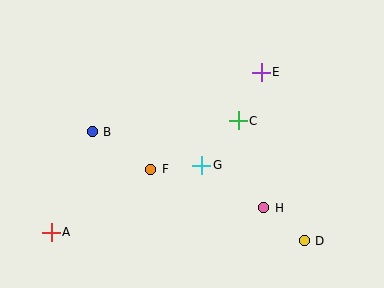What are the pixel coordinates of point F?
Point F is at (151, 169).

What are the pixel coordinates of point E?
Point E is at (261, 72).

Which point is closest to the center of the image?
Point G at (202, 165) is closest to the center.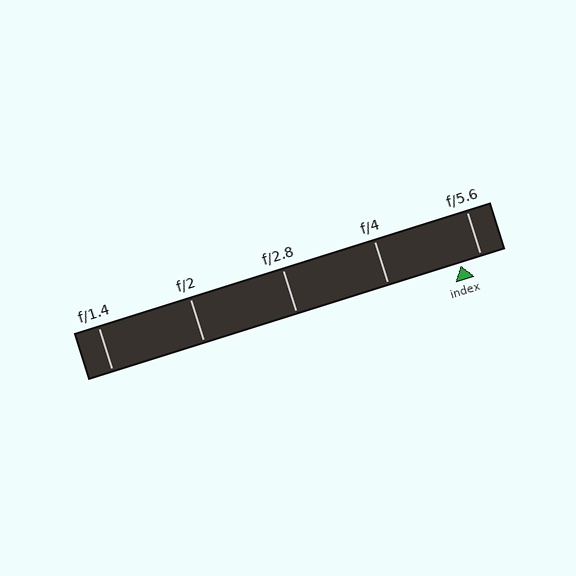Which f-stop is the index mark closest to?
The index mark is closest to f/5.6.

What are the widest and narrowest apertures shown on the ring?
The widest aperture shown is f/1.4 and the narrowest is f/5.6.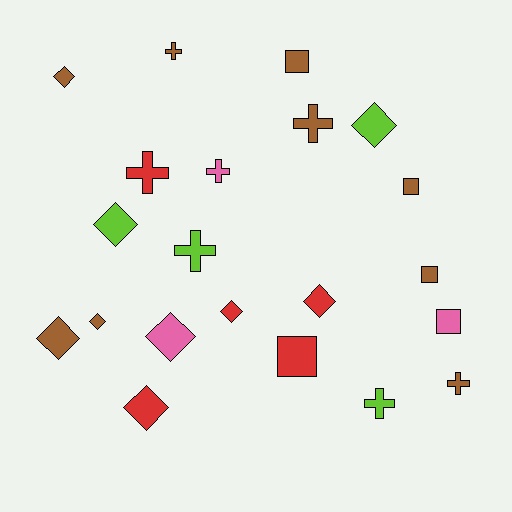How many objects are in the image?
There are 21 objects.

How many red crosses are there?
There is 1 red cross.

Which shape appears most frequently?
Diamond, with 9 objects.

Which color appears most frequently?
Brown, with 9 objects.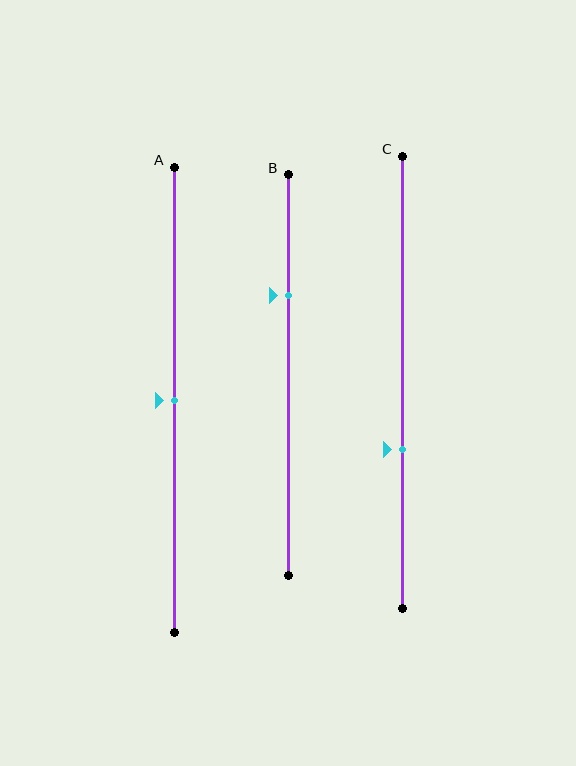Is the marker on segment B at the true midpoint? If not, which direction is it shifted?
No, the marker on segment B is shifted upward by about 20% of the segment length.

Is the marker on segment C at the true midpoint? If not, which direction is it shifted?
No, the marker on segment C is shifted downward by about 15% of the segment length.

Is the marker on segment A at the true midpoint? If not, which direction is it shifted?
Yes, the marker on segment A is at the true midpoint.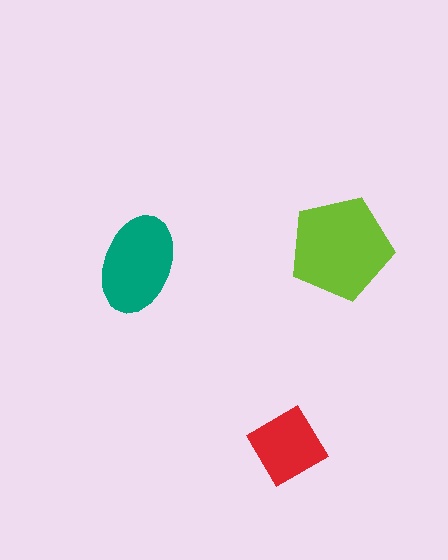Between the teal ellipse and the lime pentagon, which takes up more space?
The lime pentagon.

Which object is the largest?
The lime pentagon.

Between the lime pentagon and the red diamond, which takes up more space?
The lime pentagon.